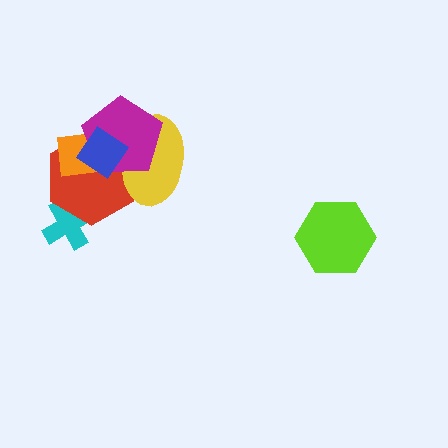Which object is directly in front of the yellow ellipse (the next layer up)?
The magenta pentagon is directly in front of the yellow ellipse.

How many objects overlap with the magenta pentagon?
4 objects overlap with the magenta pentagon.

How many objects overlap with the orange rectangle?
4 objects overlap with the orange rectangle.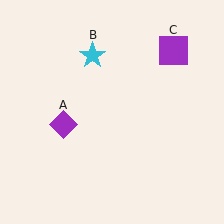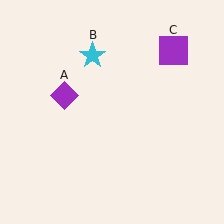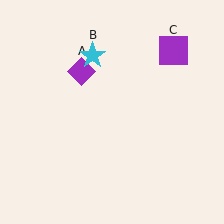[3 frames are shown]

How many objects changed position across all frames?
1 object changed position: purple diamond (object A).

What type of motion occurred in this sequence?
The purple diamond (object A) rotated clockwise around the center of the scene.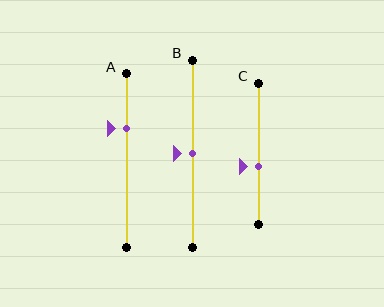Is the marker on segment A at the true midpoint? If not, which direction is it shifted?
No, the marker on segment A is shifted upward by about 19% of the segment length.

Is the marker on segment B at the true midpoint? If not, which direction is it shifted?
Yes, the marker on segment B is at the true midpoint.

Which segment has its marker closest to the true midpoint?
Segment B has its marker closest to the true midpoint.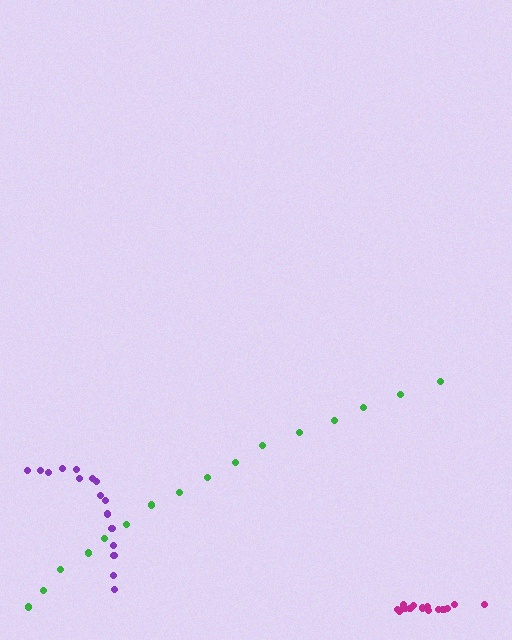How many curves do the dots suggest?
There are 3 distinct paths.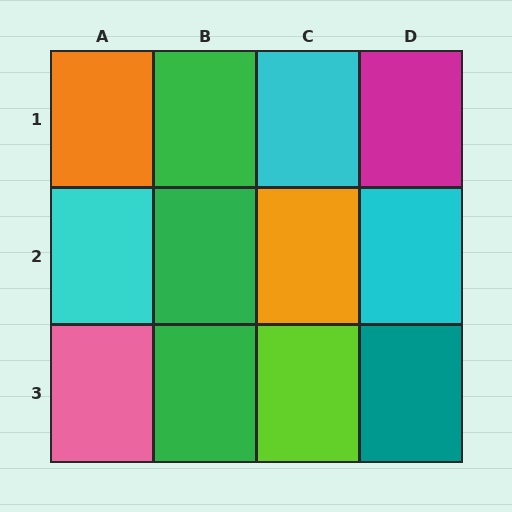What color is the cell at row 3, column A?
Pink.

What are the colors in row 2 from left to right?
Cyan, green, orange, cyan.